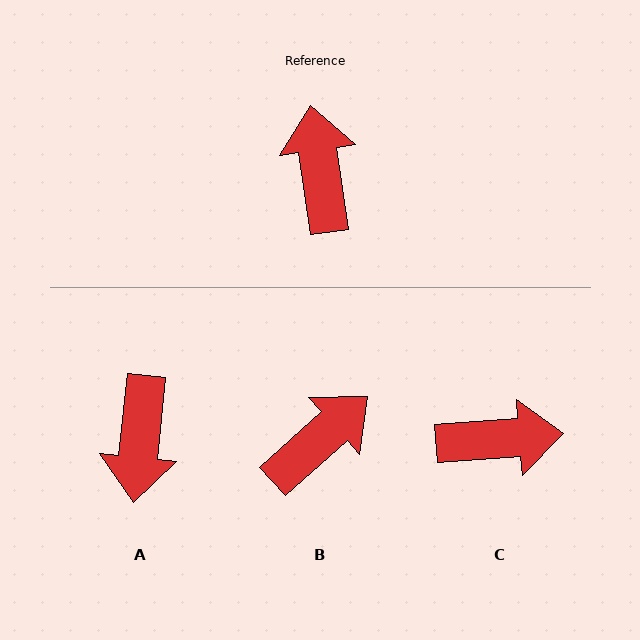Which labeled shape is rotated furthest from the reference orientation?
A, about 166 degrees away.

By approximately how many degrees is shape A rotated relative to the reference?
Approximately 166 degrees counter-clockwise.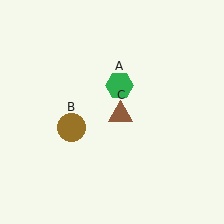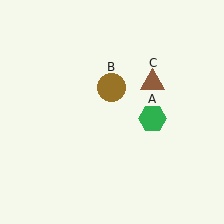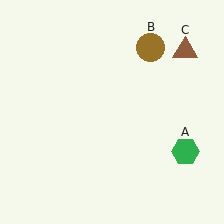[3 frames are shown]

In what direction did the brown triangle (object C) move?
The brown triangle (object C) moved up and to the right.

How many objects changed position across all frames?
3 objects changed position: green hexagon (object A), brown circle (object B), brown triangle (object C).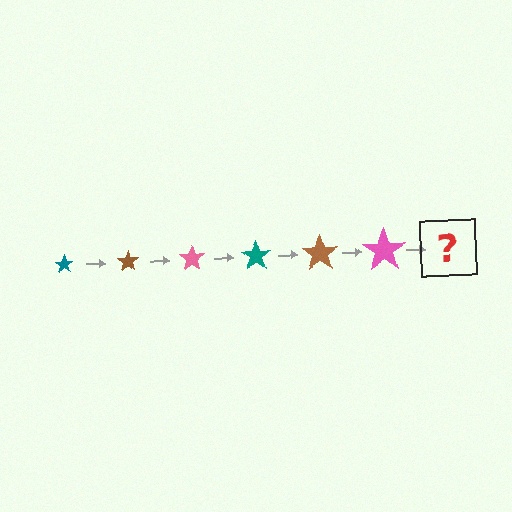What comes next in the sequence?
The next element should be a teal star, larger than the previous one.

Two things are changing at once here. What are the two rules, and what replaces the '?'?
The two rules are that the star grows larger each step and the color cycles through teal, brown, and pink. The '?' should be a teal star, larger than the previous one.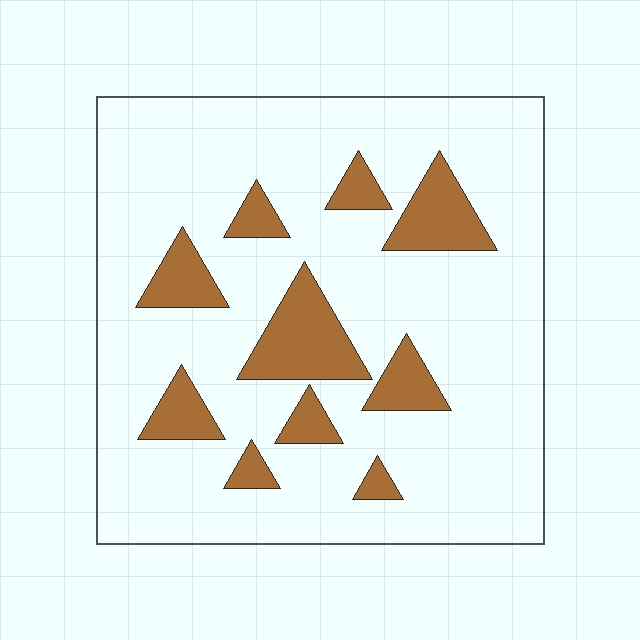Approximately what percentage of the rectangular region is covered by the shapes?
Approximately 15%.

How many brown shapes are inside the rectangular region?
10.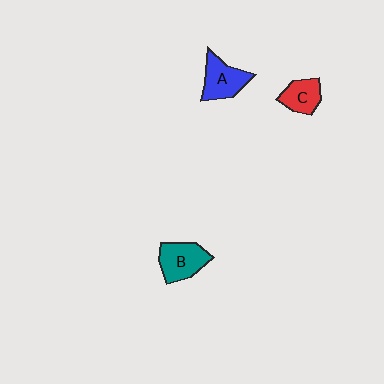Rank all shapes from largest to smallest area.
From largest to smallest: B (teal), A (blue), C (red).